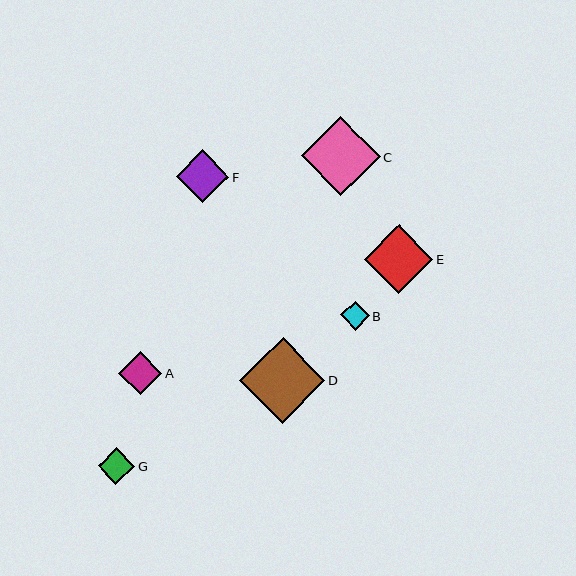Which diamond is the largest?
Diamond D is the largest with a size of approximately 86 pixels.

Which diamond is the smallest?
Diamond B is the smallest with a size of approximately 28 pixels.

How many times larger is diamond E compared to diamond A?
Diamond E is approximately 1.6 times the size of diamond A.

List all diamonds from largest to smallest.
From largest to smallest: D, C, E, F, A, G, B.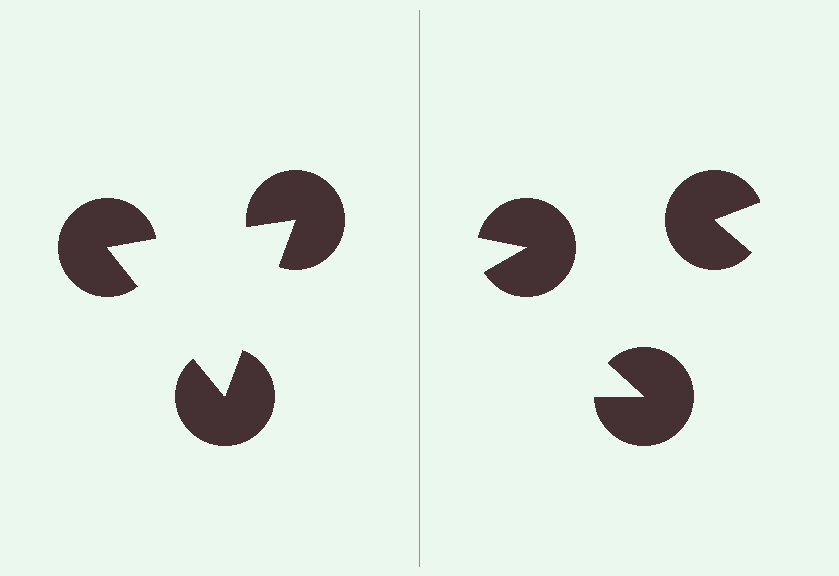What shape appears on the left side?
An illusory triangle.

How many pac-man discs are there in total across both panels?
6 — 3 on each side.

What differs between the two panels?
The pac-man discs are positioned identically on both sides; only the wedge orientations differ. On the left they align to a triangle; on the right they are misaligned.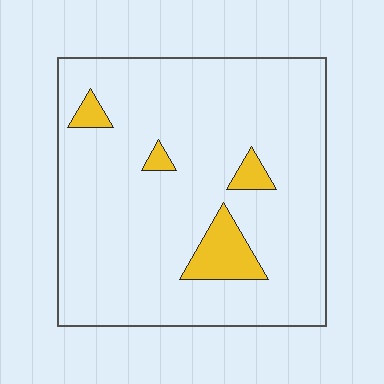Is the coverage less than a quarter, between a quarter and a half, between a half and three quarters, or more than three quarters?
Less than a quarter.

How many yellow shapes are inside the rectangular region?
4.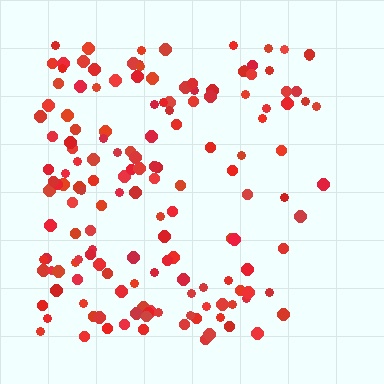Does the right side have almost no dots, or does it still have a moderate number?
Still a moderate number, just noticeably fewer than the left.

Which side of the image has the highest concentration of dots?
The left.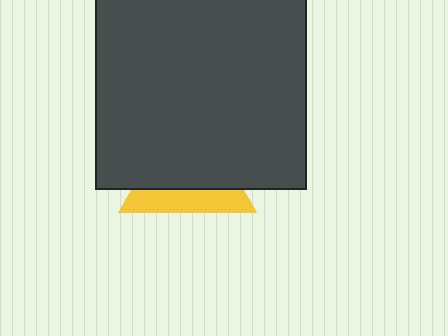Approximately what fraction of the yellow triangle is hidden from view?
Roughly 64% of the yellow triangle is hidden behind the dark gray square.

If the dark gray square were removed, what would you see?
You would see the complete yellow triangle.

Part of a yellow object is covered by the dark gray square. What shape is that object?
It is a triangle.